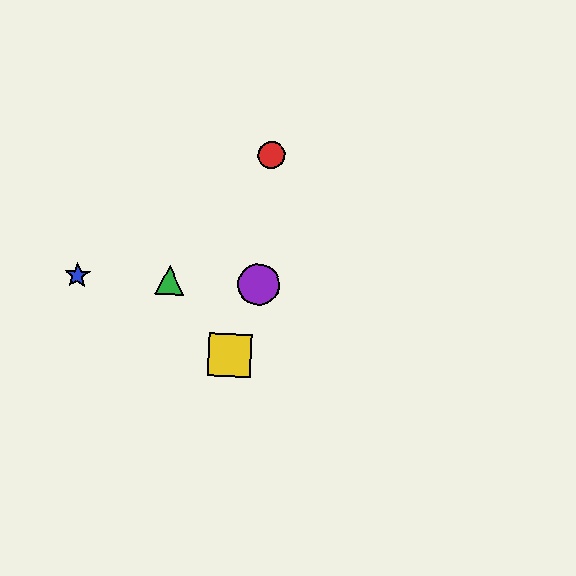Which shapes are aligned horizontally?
The blue star, the green triangle, the purple circle are aligned horizontally.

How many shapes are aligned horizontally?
3 shapes (the blue star, the green triangle, the purple circle) are aligned horizontally.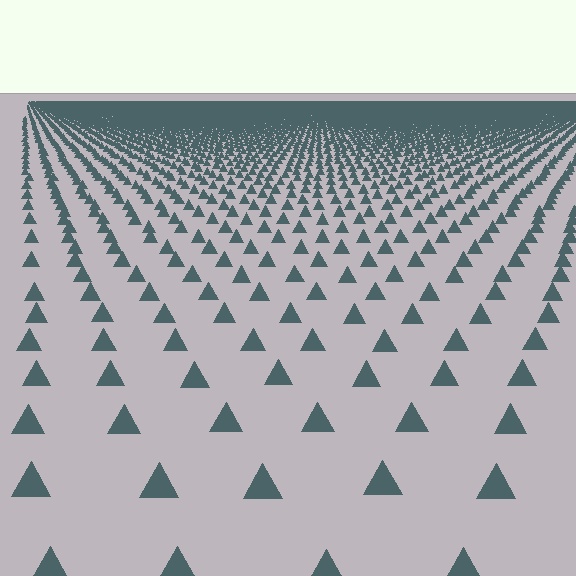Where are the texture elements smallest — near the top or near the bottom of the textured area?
Near the top.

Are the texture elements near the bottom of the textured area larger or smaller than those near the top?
Larger. Near the bottom, elements are closer to the viewer and appear at a bigger on-screen size.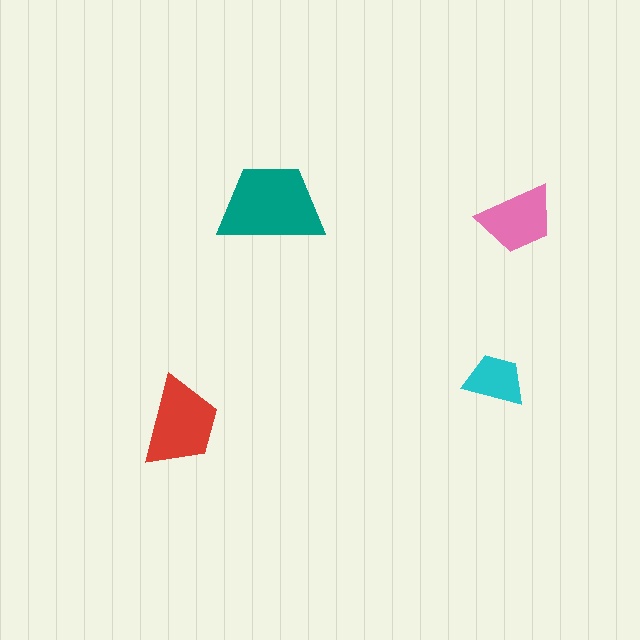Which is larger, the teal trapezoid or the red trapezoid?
The teal one.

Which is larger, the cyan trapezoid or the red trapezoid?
The red one.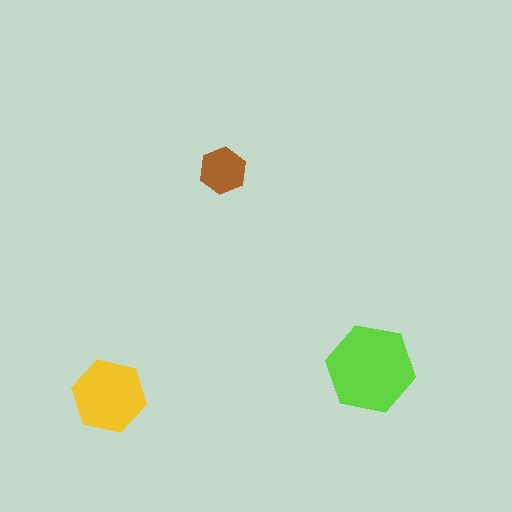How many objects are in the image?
There are 3 objects in the image.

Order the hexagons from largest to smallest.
the lime one, the yellow one, the brown one.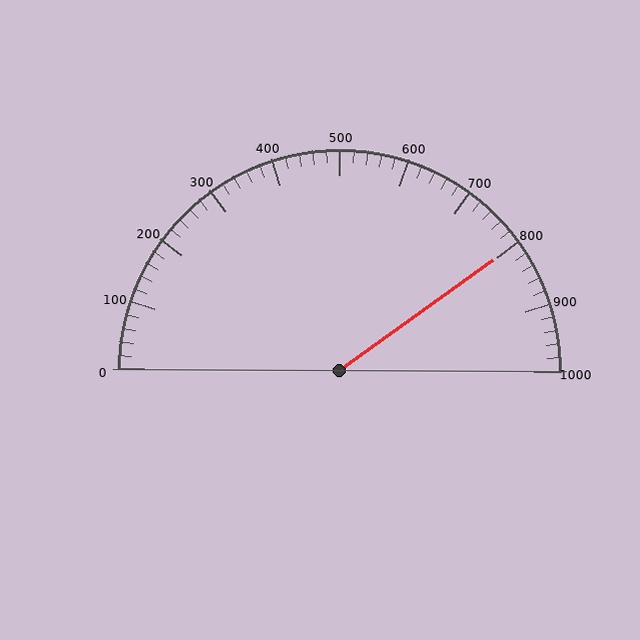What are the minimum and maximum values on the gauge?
The gauge ranges from 0 to 1000.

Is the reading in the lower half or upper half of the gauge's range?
The reading is in the upper half of the range (0 to 1000).